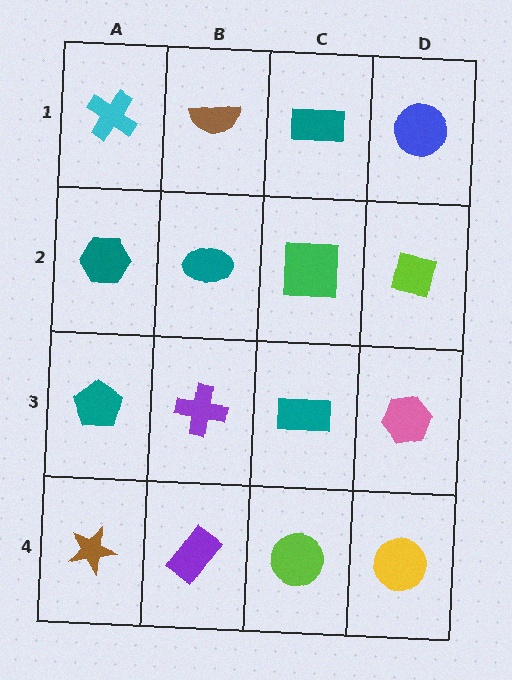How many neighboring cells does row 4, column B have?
3.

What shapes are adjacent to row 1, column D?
A lime square (row 2, column D), a teal rectangle (row 1, column C).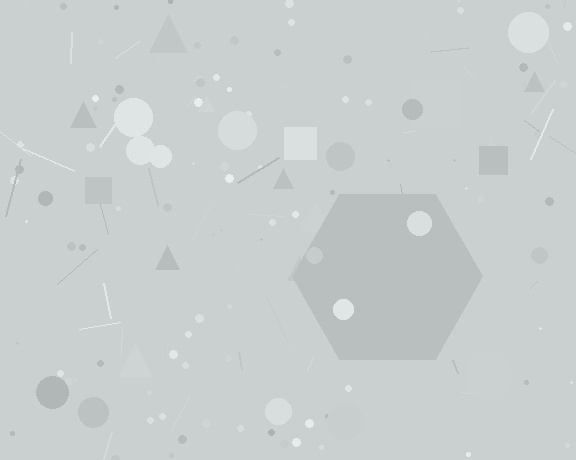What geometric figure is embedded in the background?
A hexagon is embedded in the background.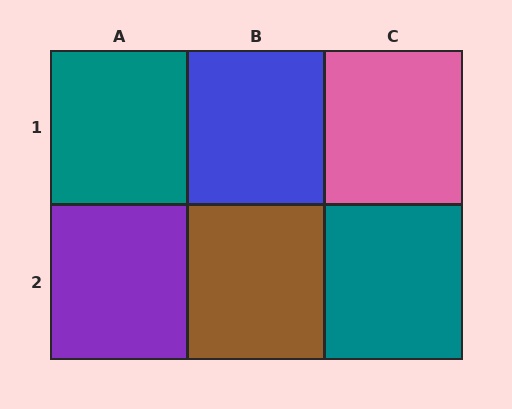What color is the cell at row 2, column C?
Teal.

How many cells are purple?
1 cell is purple.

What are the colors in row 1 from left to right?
Teal, blue, pink.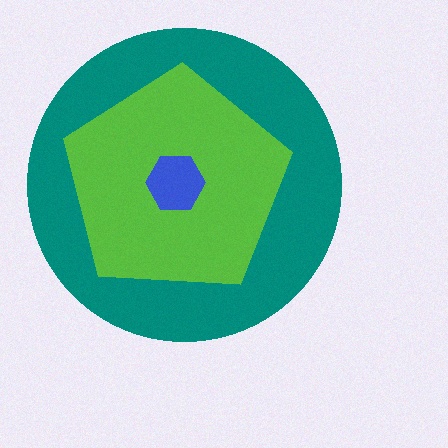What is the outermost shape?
The teal circle.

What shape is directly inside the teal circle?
The lime pentagon.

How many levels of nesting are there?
3.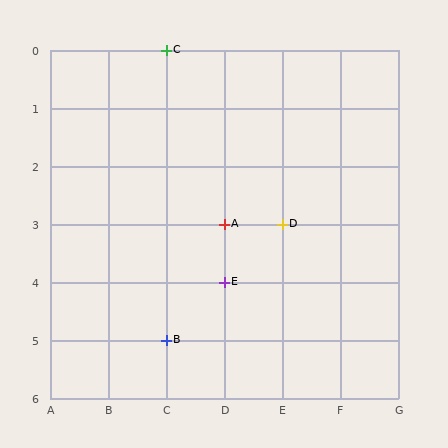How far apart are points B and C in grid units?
Points B and C are 5 rows apart.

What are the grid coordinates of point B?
Point B is at grid coordinates (C, 5).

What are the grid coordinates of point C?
Point C is at grid coordinates (C, 0).